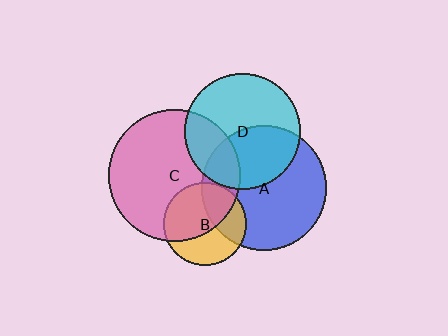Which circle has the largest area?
Circle C (pink).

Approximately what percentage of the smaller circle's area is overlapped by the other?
Approximately 40%.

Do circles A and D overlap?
Yes.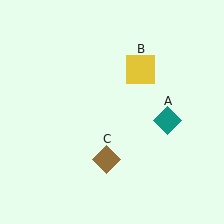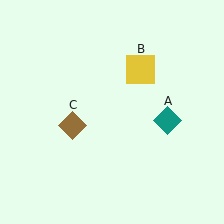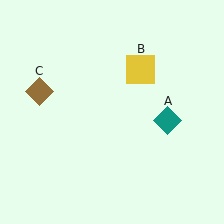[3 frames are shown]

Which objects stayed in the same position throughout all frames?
Teal diamond (object A) and yellow square (object B) remained stationary.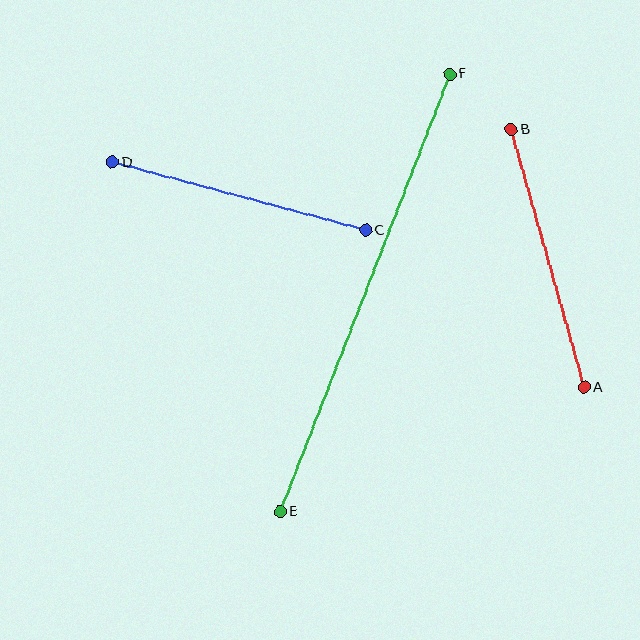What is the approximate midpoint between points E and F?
The midpoint is at approximately (365, 293) pixels.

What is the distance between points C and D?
The distance is approximately 262 pixels.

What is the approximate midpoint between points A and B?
The midpoint is at approximately (548, 258) pixels.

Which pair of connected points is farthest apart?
Points E and F are farthest apart.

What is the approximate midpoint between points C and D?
The midpoint is at approximately (239, 196) pixels.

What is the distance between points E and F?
The distance is approximately 469 pixels.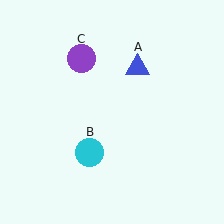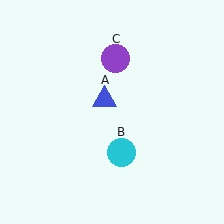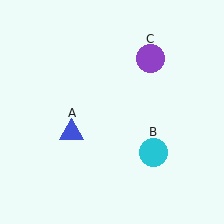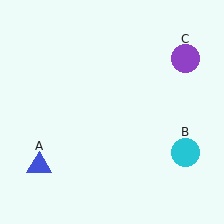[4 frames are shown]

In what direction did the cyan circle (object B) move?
The cyan circle (object B) moved right.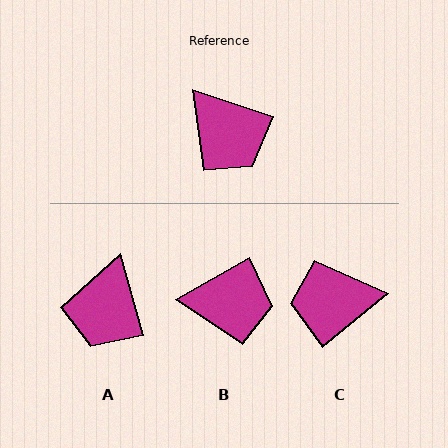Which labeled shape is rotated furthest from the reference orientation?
C, about 122 degrees away.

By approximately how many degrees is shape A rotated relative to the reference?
Approximately 56 degrees clockwise.